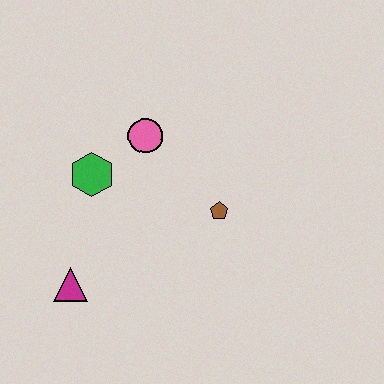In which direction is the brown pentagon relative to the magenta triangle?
The brown pentagon is to the right of the magenta triangle.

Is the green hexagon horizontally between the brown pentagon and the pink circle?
No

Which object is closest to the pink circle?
The green hexagon is closest to the pink circle.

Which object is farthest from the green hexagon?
The brown pentagon is farthest from the green hexagon.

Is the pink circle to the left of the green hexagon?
No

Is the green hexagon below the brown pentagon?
No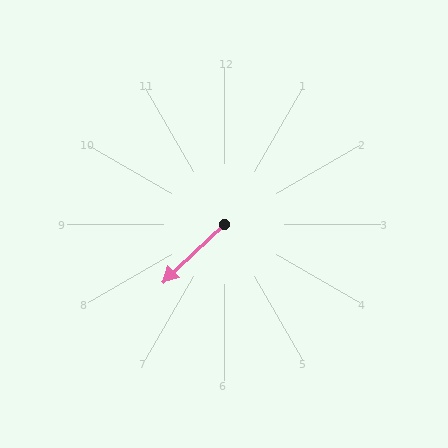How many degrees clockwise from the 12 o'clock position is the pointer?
Approximately 227 degrees.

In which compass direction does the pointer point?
Southwest.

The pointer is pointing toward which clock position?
Roughly 8 o'clock.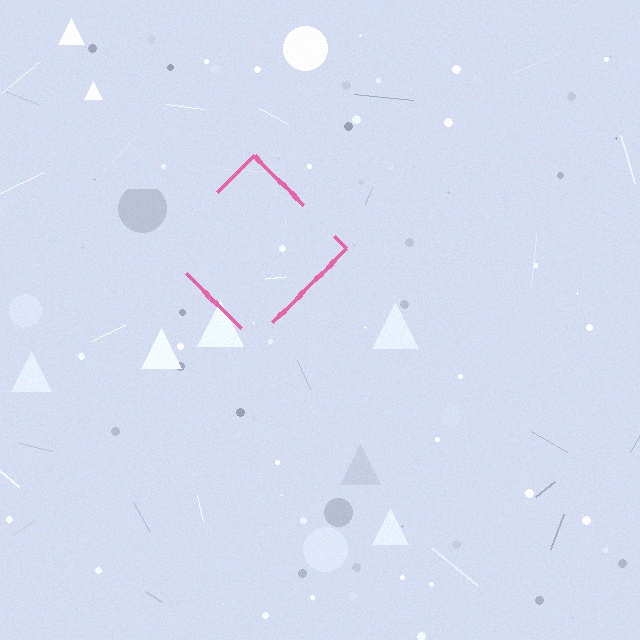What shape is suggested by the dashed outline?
The dashed outline suggests a diamond.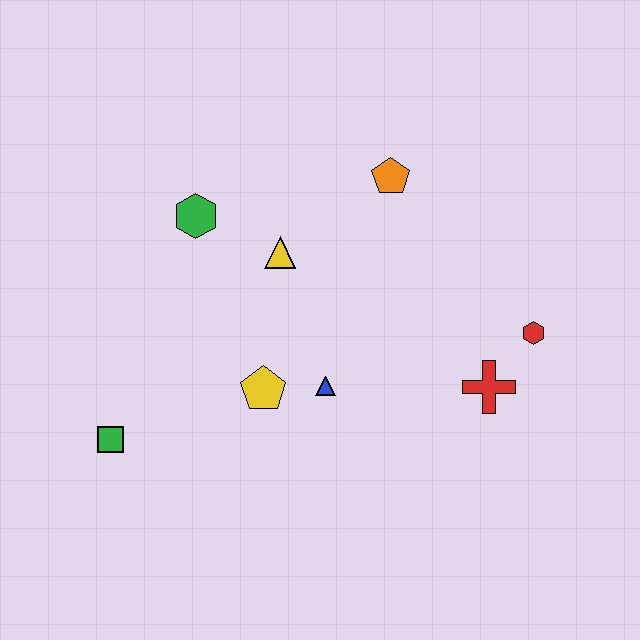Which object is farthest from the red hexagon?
The green square is farthest from the red hexagon.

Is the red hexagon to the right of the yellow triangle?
Yes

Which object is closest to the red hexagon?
The red cross is closest to the red hexagon.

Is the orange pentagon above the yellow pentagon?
Yes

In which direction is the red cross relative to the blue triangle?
The red cross is to the right of the blue triangle.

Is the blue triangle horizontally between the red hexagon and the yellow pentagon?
Yes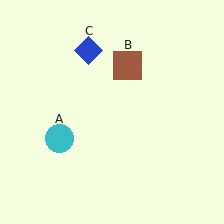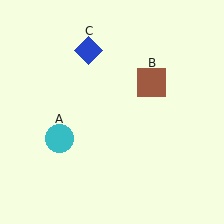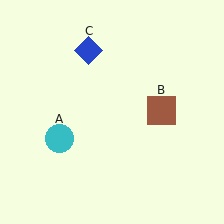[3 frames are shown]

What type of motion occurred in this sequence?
The brown square (object B) rotated clockwise around the center of the scene.